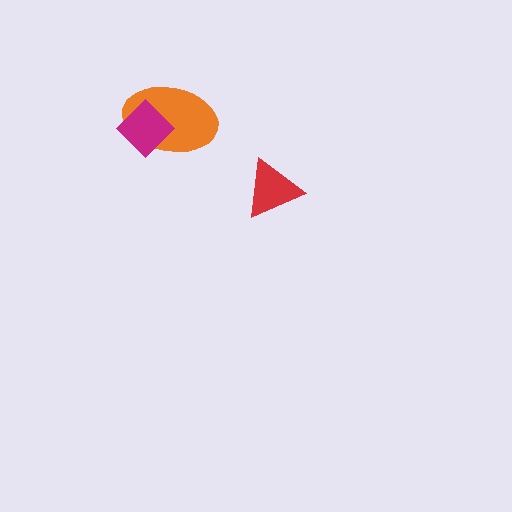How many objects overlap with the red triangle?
0 objects overlap with the red triangle.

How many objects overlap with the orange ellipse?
1 object overlaps with the orange ellipse.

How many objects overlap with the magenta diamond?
1 object overlaps with the magenta diamond.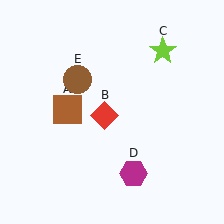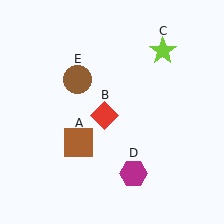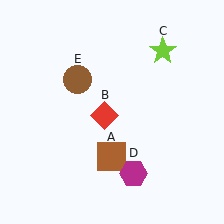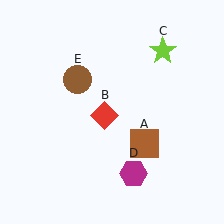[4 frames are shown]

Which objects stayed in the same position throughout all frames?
Red diamond (object B) and lime star (object C) and magenta hexagon (object D) and brown circle (object E) remained stationary.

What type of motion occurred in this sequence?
The brown square (object A) rotated counterclockwise around the center of the scene.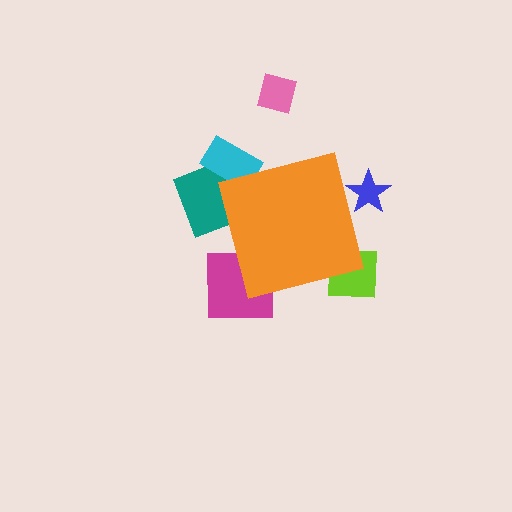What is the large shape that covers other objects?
An orange square.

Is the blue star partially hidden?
Yes, the blue star is partially hidden behind the orange square.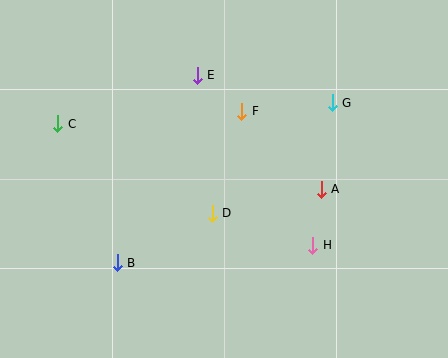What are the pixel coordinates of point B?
Point B is at (117, 263).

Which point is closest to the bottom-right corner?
Point H is closest to the bottom-right corner.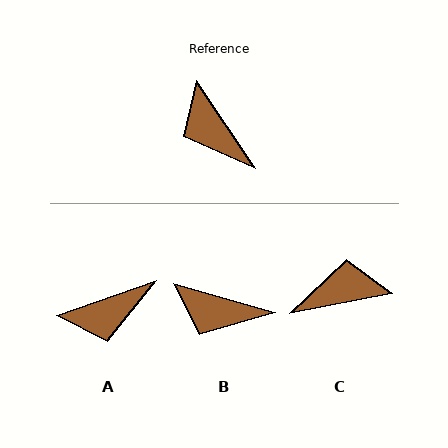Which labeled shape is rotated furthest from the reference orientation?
C, about 113 degrees away.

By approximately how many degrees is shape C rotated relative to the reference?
Approximately 113 degrees clockwise.